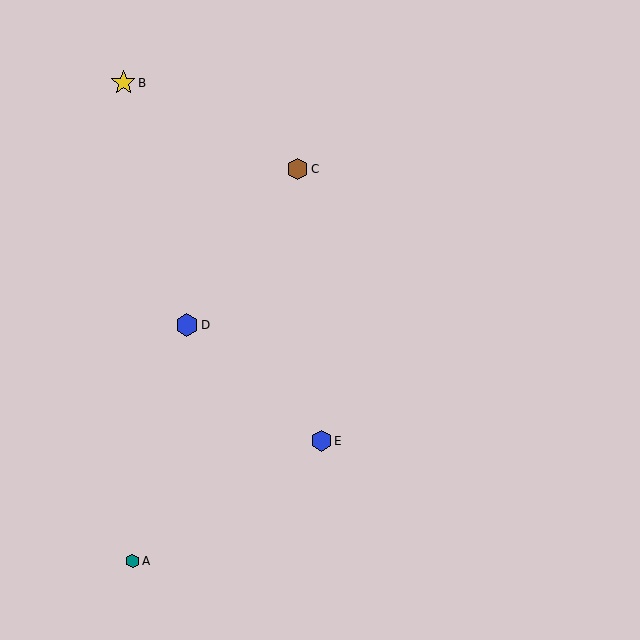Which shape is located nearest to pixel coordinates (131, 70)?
The yellow star (labeled B) at (123, 83) is nearest to that location.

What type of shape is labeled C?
Shape C is a brown hexagon.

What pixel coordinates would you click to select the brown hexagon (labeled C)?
Click at (298, 169) to select the brown hexagon C.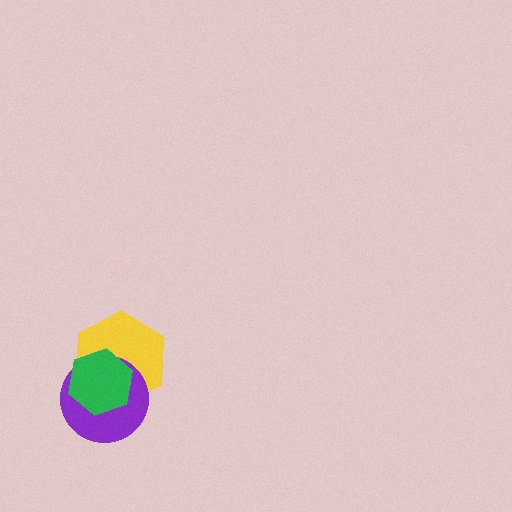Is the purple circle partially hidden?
Yes, it is partially covered by another shape.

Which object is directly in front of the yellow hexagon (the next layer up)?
The purple circle is directly in front of the yellow hexagon.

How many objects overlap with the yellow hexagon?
2 objects overlap with the yellow hexagon.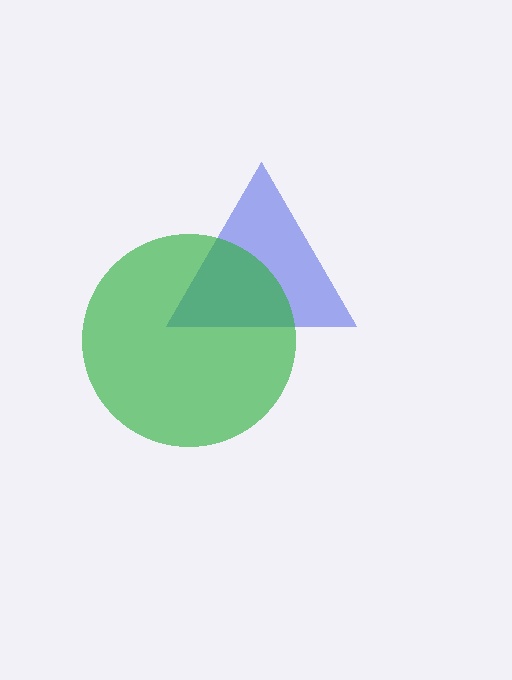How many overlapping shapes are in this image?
There are 2 overlapping shapes in the image.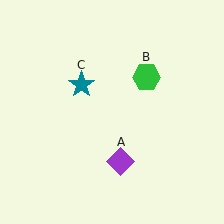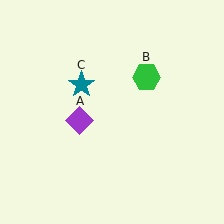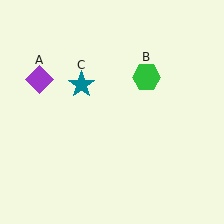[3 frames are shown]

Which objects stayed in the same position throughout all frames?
Green hexagon (object B) and teal star (object C) remained stationary.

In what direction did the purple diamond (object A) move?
The purple diamond (object A) moved up and to the left.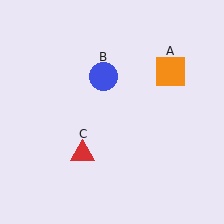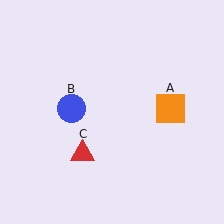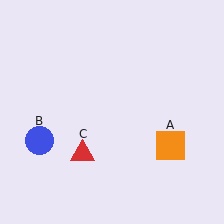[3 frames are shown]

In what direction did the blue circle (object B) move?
The blue circle (object B) moved down and to the left.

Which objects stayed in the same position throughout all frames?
Red triangle (object C) remained stationary.